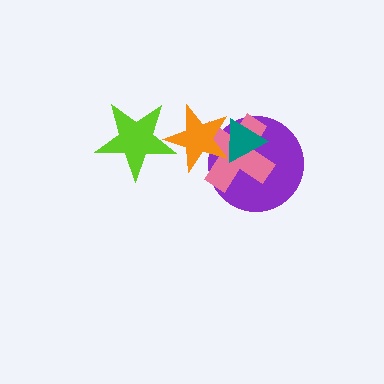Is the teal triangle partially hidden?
No, no other shape covers it.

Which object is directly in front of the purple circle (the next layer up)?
The pink cross is directly in front of the purple circle.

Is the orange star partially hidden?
Yes, it is partially covered by another shape.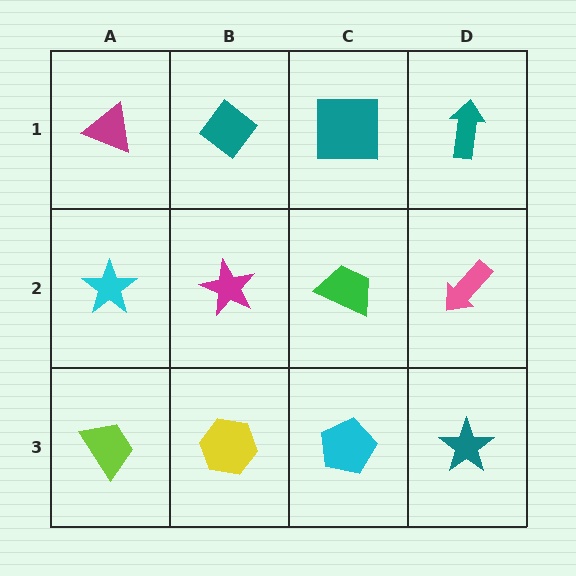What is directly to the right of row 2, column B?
A green trapezoid.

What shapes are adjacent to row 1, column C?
A green trapezoid (row 2, column C), a teal diamond (row 1, column B), a teal arrow (row 1, column D).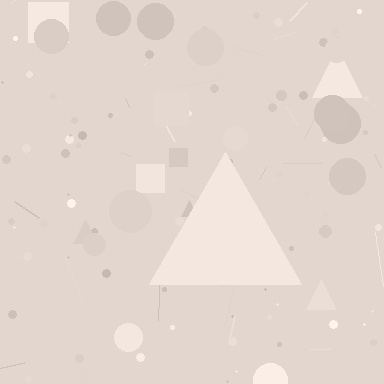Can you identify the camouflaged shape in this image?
The camouflaged shape is a triangle.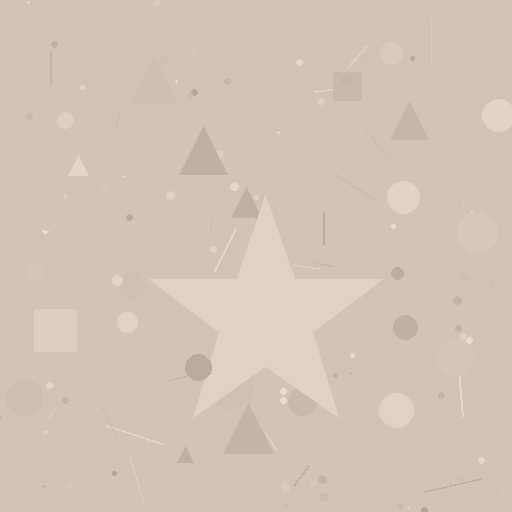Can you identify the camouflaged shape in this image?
The camouflaged shape is a star.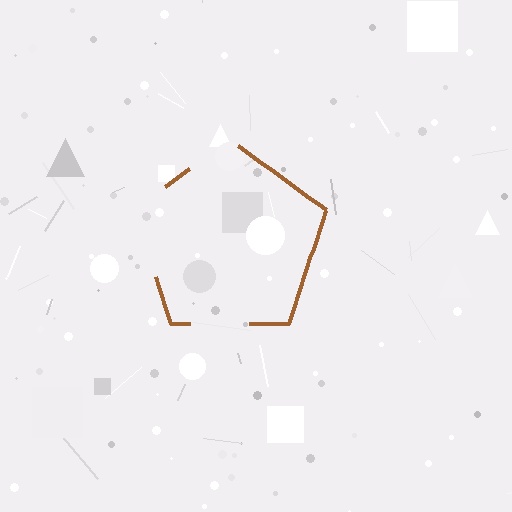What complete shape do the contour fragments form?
The contour fragments form a pentagon.